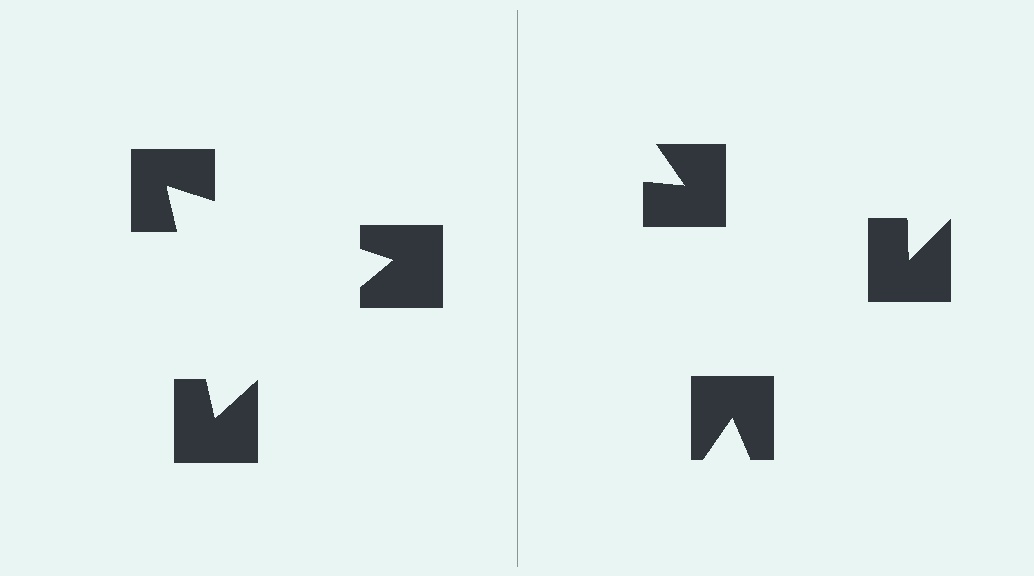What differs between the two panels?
The notched squares are positioned identically on both sides; only the wedge orientations differ. On the left they align to a triangle; on the right they are misaligned.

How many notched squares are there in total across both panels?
6 — 3 on each side.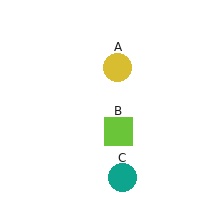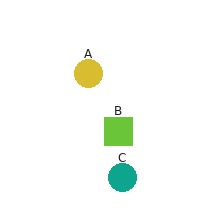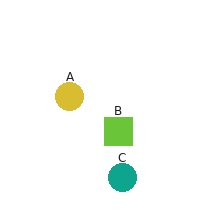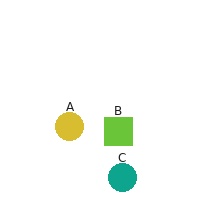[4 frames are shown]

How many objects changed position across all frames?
1 object changed position: yellow circle (object A).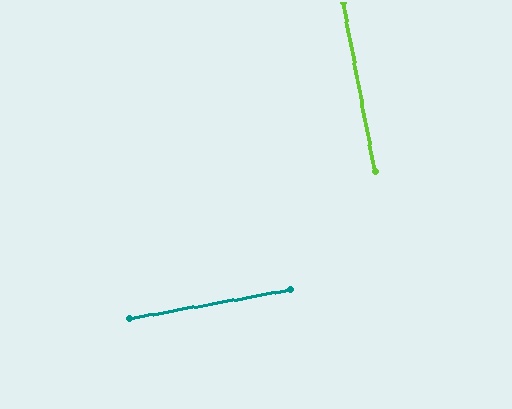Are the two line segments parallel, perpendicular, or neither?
Perpendicular — they meet at approximately 89°.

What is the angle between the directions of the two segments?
Approximately 89 degrees.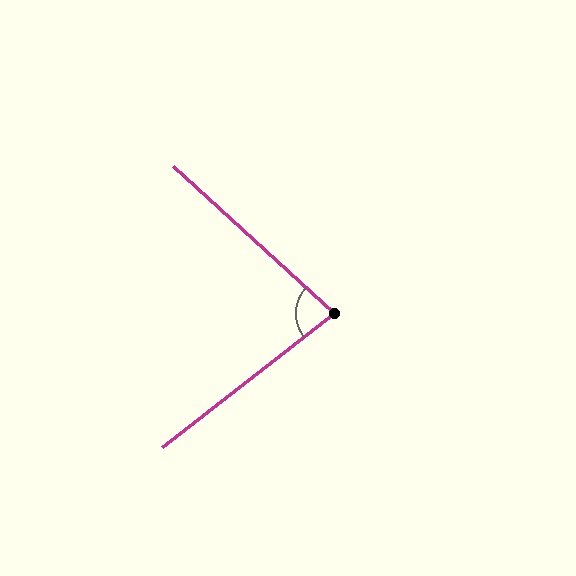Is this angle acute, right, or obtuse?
It is acute.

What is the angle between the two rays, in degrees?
Approximately 81 degrees.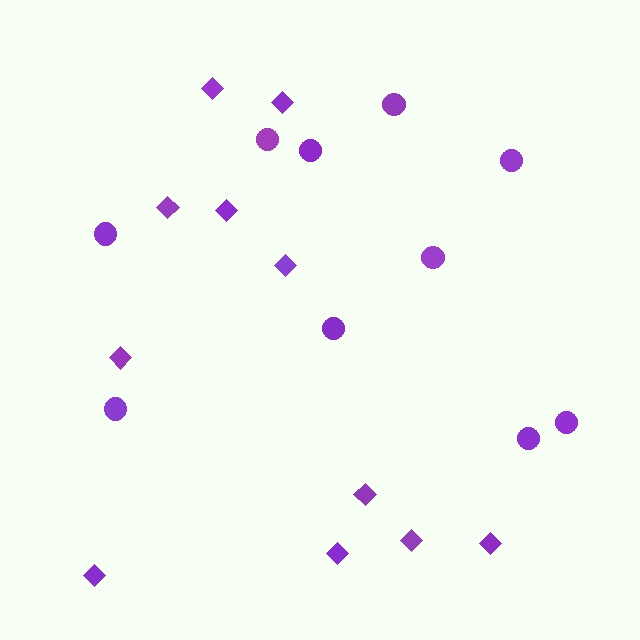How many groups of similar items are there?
There are 2 groups: one group of diamonds (11) and one group of circles (10).